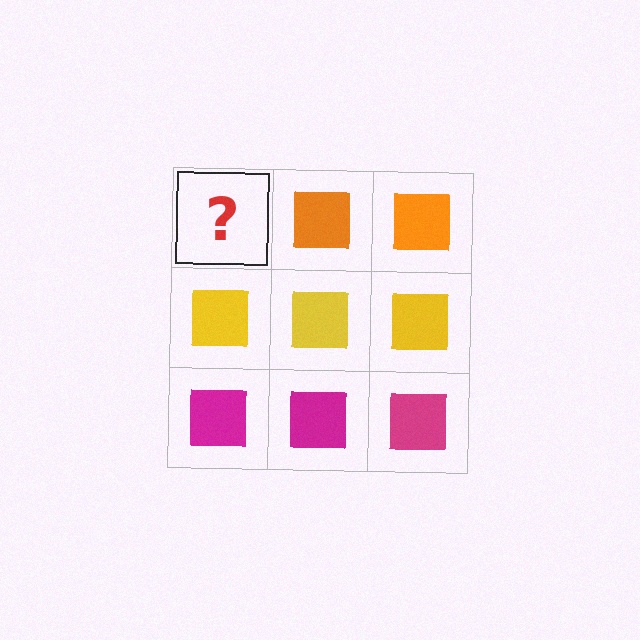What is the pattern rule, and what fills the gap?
The rule is that each row has a consistent color. The gap should be filled with an orange square.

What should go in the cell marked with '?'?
The missing cell should contain an orange square.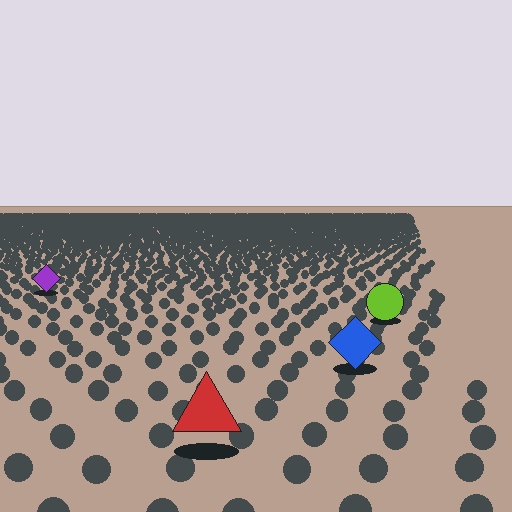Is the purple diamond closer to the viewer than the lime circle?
No. The lime circle is closer — you can tell from the texture gradient: the ground texture is coarser near it.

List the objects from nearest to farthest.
From nearest to farthest: the red triangle, the blue diamond, the lime circle, the purple diamond.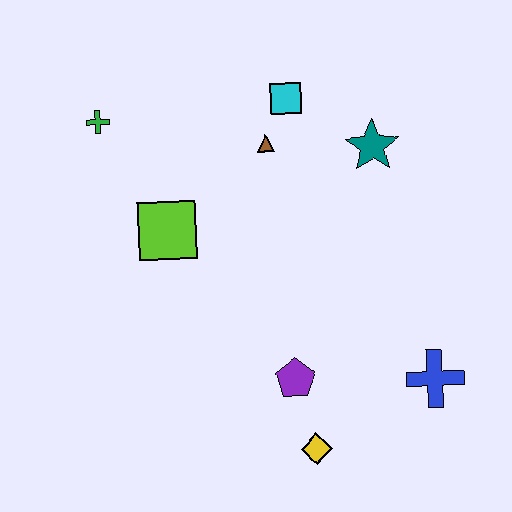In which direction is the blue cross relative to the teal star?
The blue cross is below the teal star.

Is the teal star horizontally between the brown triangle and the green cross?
No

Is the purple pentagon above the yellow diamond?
Yes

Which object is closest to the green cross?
The lime square is closest to the green cross.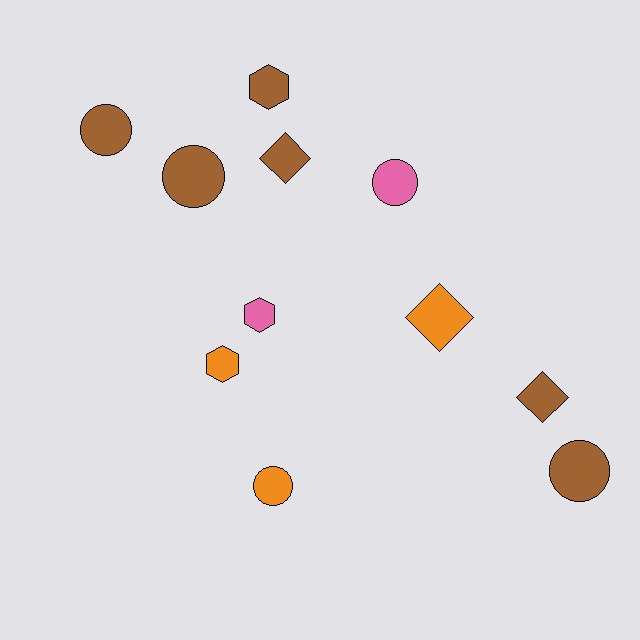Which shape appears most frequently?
Circle, with 5 objects.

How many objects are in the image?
There are 11 objects.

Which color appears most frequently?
Brown, with 6 objects.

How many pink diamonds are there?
There are no pink diamonds.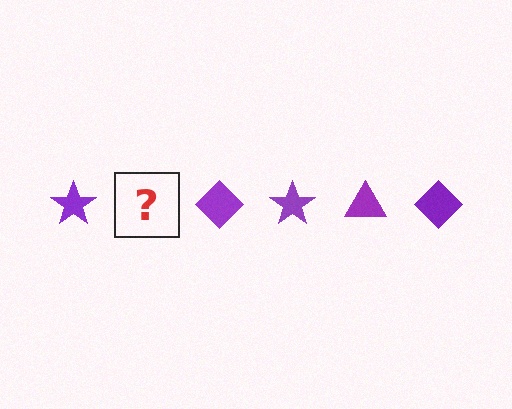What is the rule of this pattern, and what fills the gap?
The rule is that the pattern cycles through star, triangle, diamond shapes in purple. The gap should be filled with a purple triangle.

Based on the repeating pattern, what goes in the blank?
The blank should be a purple triangle.